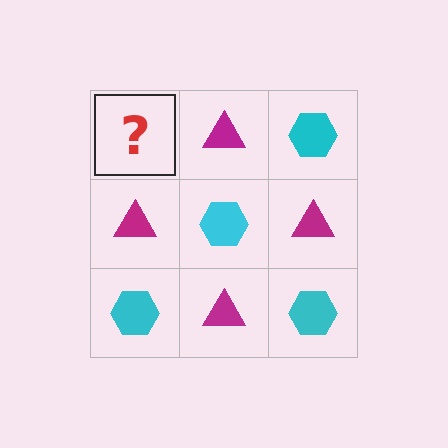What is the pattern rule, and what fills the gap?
The rule is that it alternates cyan hexagon and magenta triangle in a checkerboard pattern. The gap should be filled with a cyan hexagon.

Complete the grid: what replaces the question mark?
The question mark should be replaced with a cyan hexagon.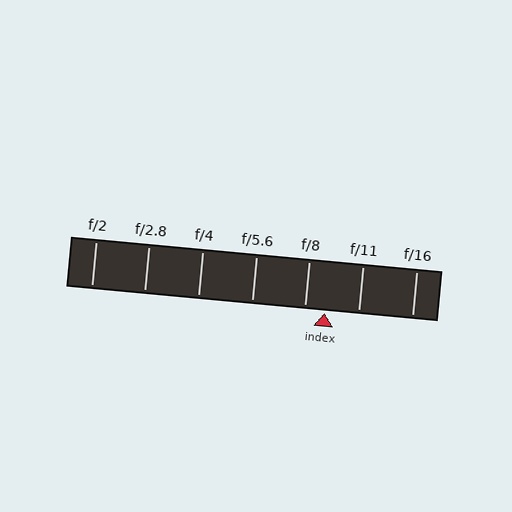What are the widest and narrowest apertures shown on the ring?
The widest aperture shown is f/2 and the narrowest is f/16.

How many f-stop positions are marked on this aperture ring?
There are 7 f-stop positions marked.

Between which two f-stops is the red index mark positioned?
The index mark is between f/8 and f/11.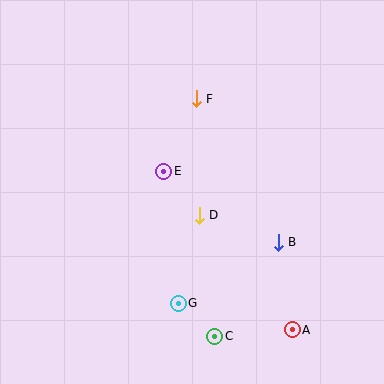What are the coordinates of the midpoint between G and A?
The midpoint between G and A is at (235, 317).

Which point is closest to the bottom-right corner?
Point A is closest to the bottom-right corner.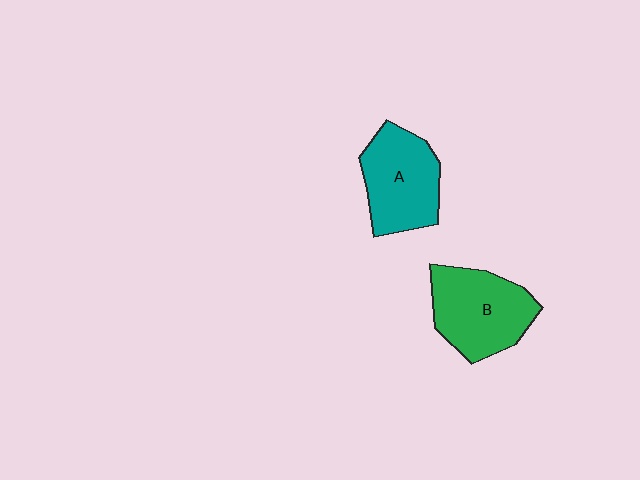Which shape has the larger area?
Shape B (green).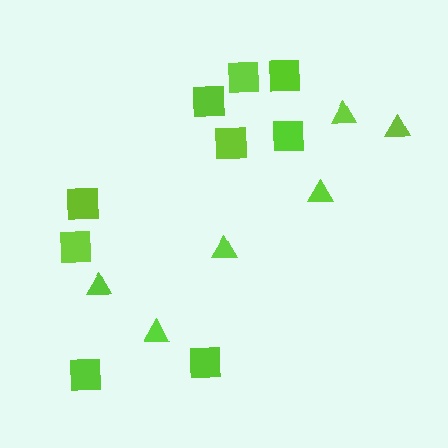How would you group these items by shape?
There are 2 groups: one group of squares (9) and one group of triangles (6).